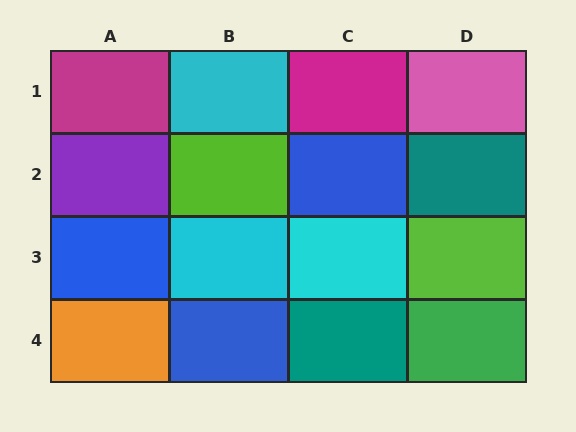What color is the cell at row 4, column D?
Green.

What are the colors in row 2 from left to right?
Purple, lime, blue, teal.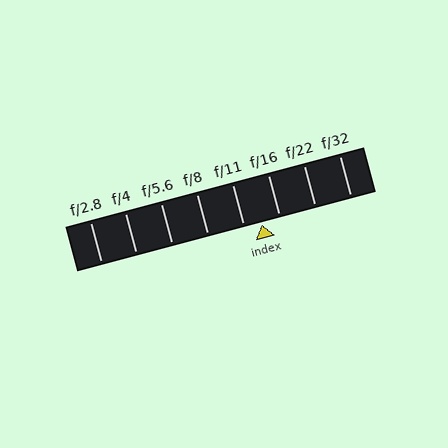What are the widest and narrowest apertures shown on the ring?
The widest aperture shown is f/2.8 and the narrowest is f/32.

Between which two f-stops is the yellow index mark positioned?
The index mark is between f/11 and f/16.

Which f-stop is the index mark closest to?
The index mark is closest to f/11.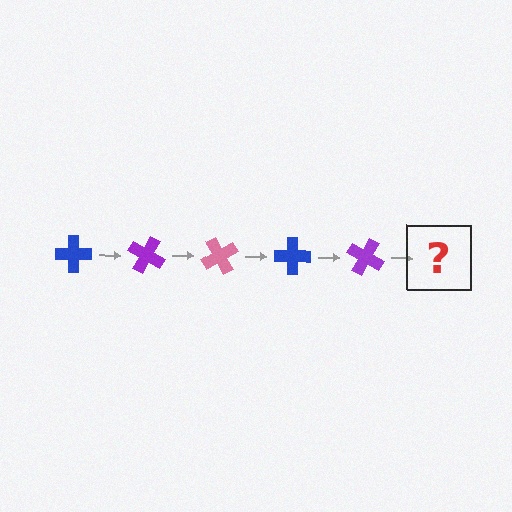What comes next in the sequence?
The next element should be a pink cross, rotated 150 degrees from the start.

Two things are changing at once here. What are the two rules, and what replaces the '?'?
The two rules are that it rotates 30 degrees each step and the color cycles through blue, purple, and pink. The '?' should be a pink cross, rotated 150 degrees from the start.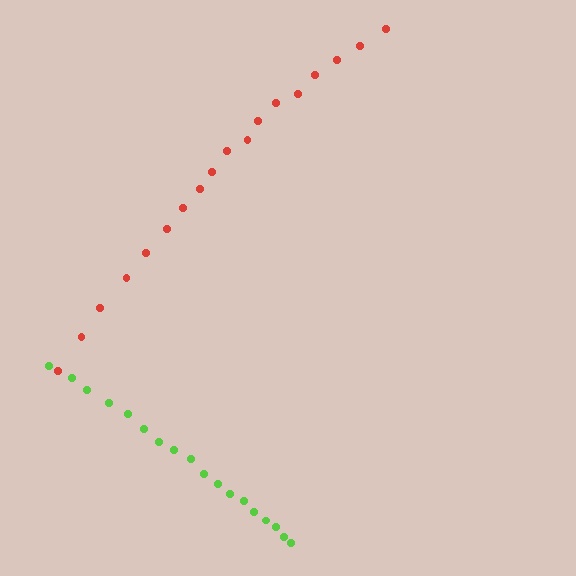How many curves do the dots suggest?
There are 2 distinct paths.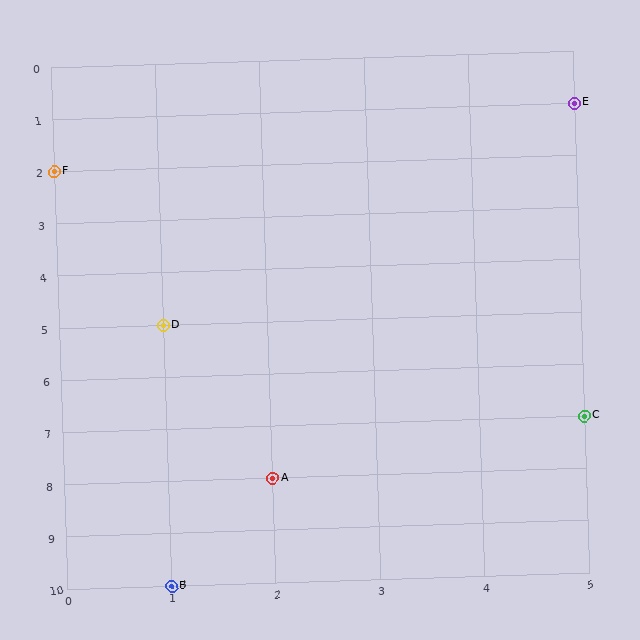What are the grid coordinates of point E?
Point E is at grid coordinates (5, 1).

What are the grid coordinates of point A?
Point A is at grid coordinates (2, 8).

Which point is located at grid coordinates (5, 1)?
Point E is at (5, 1).